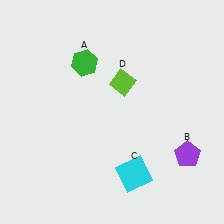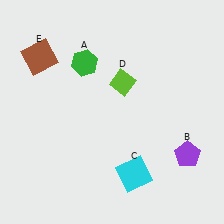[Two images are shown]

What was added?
A brown square (E) was added in Image 2.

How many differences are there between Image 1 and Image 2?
There is 1 difference between the two images.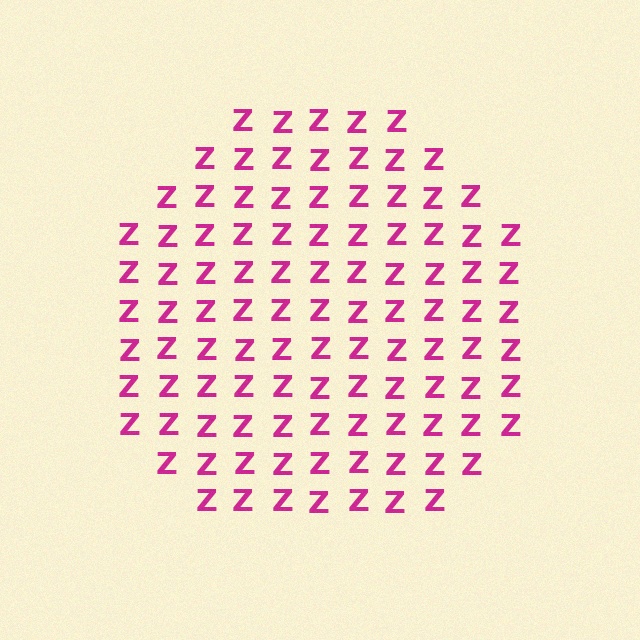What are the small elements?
The small elements are letter Z's.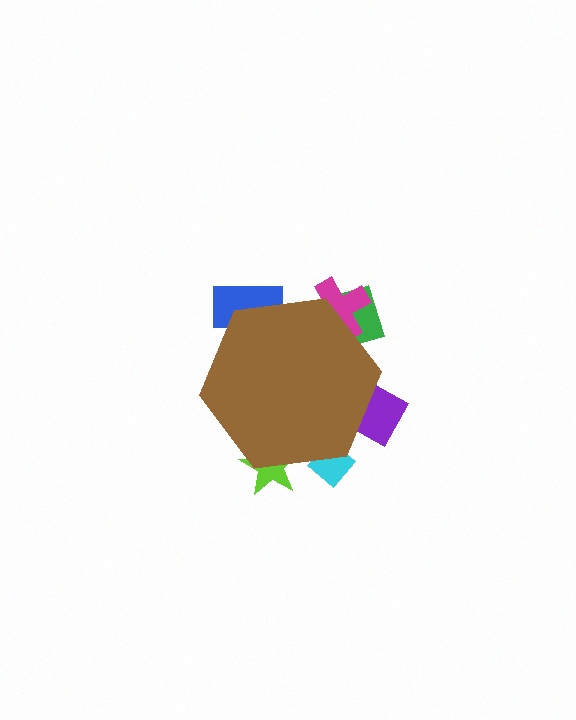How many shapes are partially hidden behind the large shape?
6 shapes are partially hidden.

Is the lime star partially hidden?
Yes, the lime star is partially hidden behind the brown hexagon.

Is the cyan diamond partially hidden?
Yes, the cyan diamond is partially hidden behind the brown hexagon.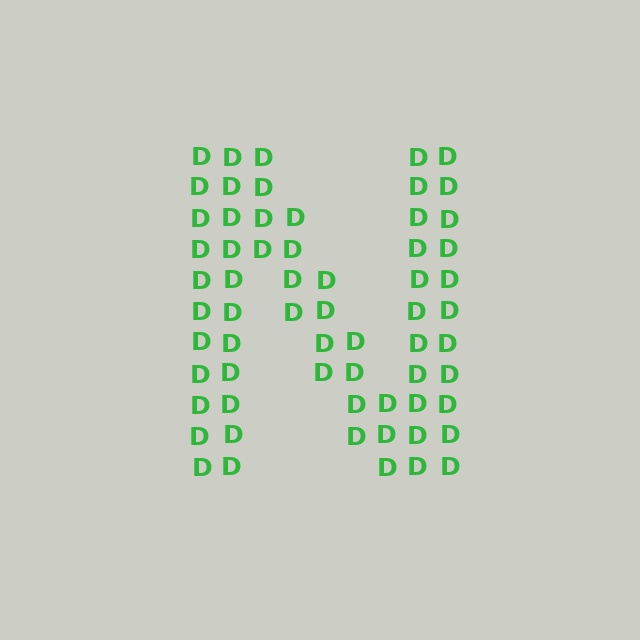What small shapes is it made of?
It is made of small letter D's.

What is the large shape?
The large shape is the letter N.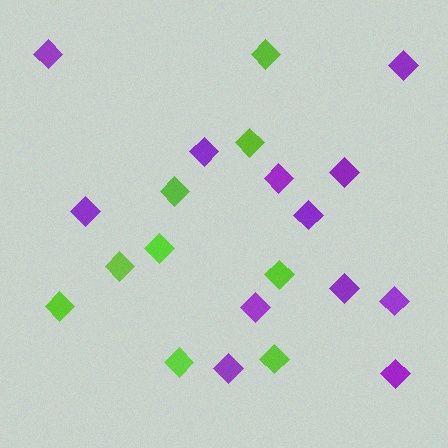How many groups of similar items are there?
There are 2 groups: one group of purple diamonds (12) and one group of lime diamonds (9).